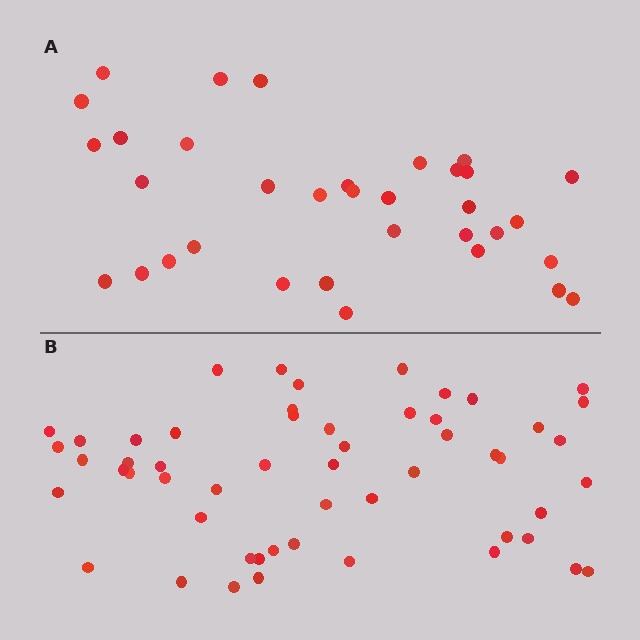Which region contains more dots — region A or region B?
Region B (the bottom region) has more dots.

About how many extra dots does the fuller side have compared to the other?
Region B has approximately 20 more dots than region A.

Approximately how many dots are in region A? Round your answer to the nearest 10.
About 30 dots. (The exact count is 34, which rounds to 30.)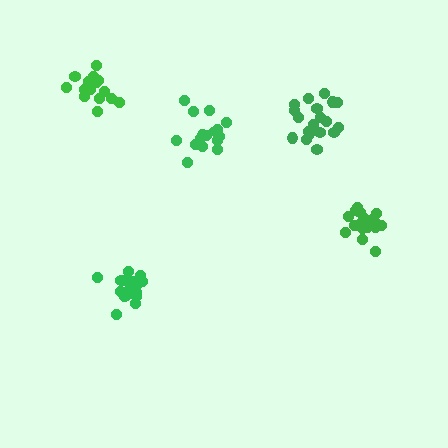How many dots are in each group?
Group 1: 19 dots, Group 2: 17 dots, Group 3: 16 dots, Group 4: 16 dots, Group 5: 19 dots (87 total).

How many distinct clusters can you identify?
There are 5 distinct clusters.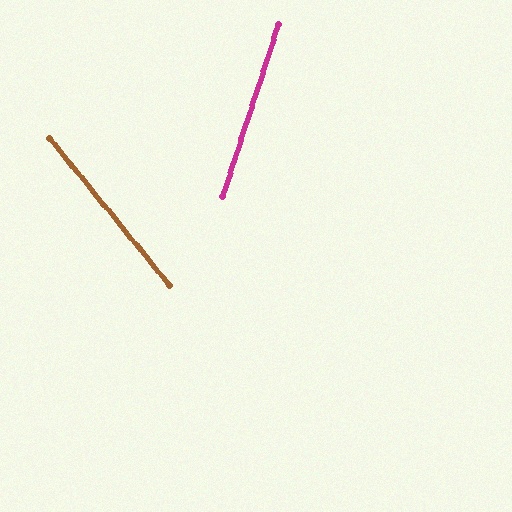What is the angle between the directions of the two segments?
Approximately 57 degrees.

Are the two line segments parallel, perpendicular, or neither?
Neither parallel nor perpendicular — they differ by about 57°.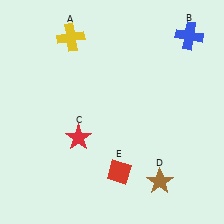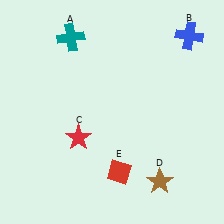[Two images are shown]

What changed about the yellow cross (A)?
In Image 1, A is yellow. In Image 2, it changed to teal.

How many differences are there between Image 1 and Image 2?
There is 1 difference between the two images.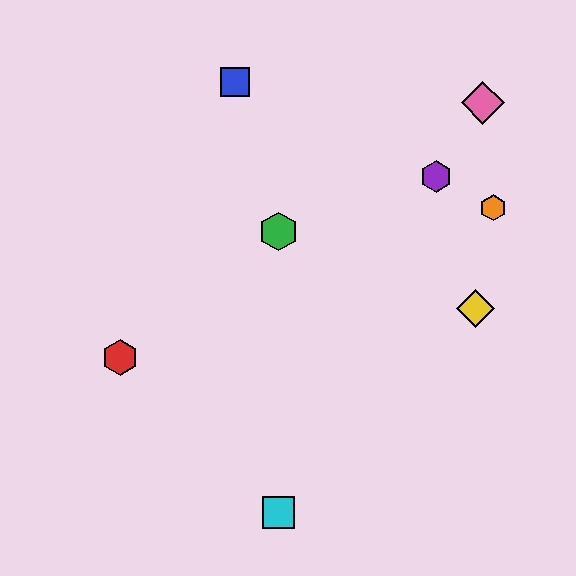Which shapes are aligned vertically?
The green hexagon, the cyan square are aligned vertically.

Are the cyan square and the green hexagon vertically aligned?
Yes, both are at x≈278.